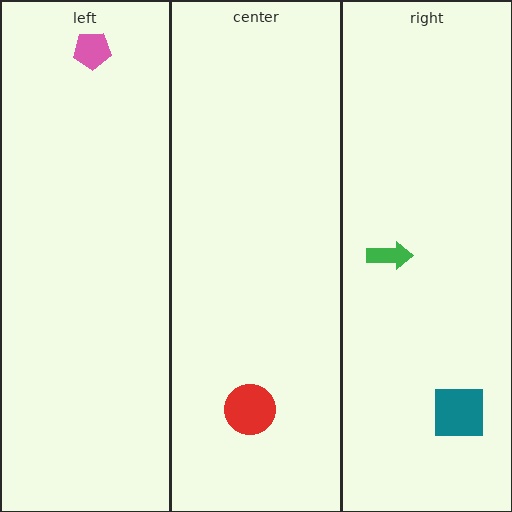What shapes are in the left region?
The pink pentagon.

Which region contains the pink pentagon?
The left region.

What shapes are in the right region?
The teal square, the green arrow.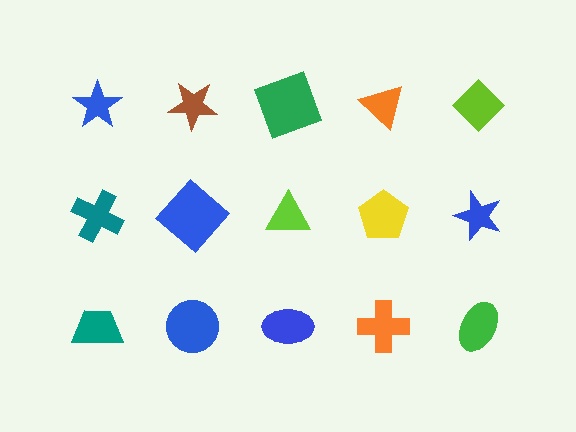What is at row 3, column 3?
A blue ellipse.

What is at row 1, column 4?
An orange triangle.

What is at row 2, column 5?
A blue star.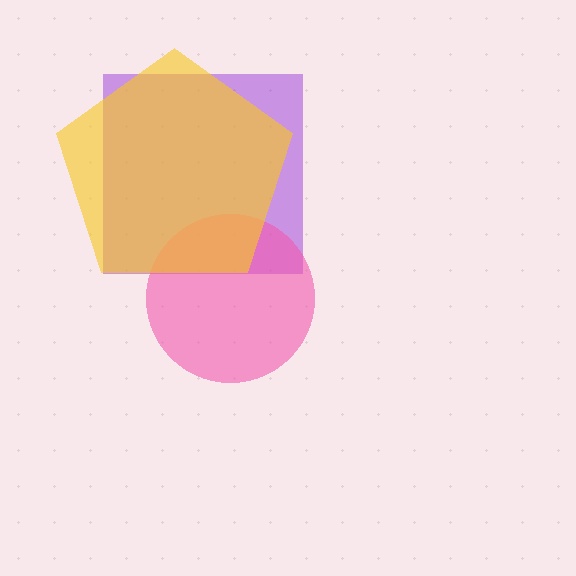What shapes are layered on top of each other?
The layered shapes are: a purple square, a pink circle, a yellow pentagon.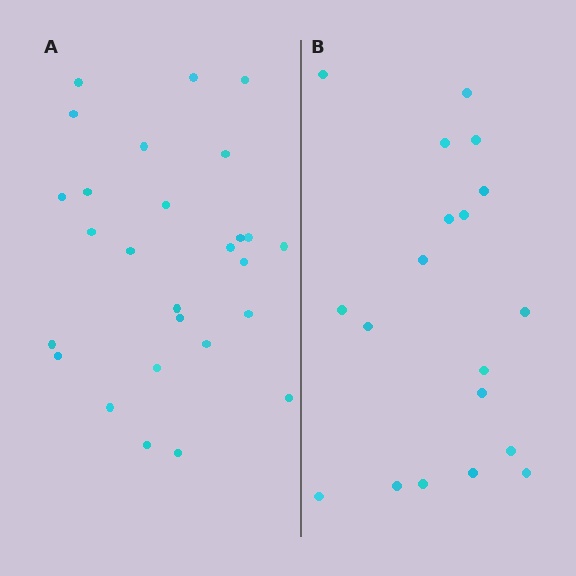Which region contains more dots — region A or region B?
Region A (the left region) has more dots.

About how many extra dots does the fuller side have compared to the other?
Region A has roughly 8 or so more dots than region B.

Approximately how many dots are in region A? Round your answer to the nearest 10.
About 30 dots. (The exact count is 27, which rounds to 30.)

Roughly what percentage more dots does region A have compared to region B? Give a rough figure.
About 40% more.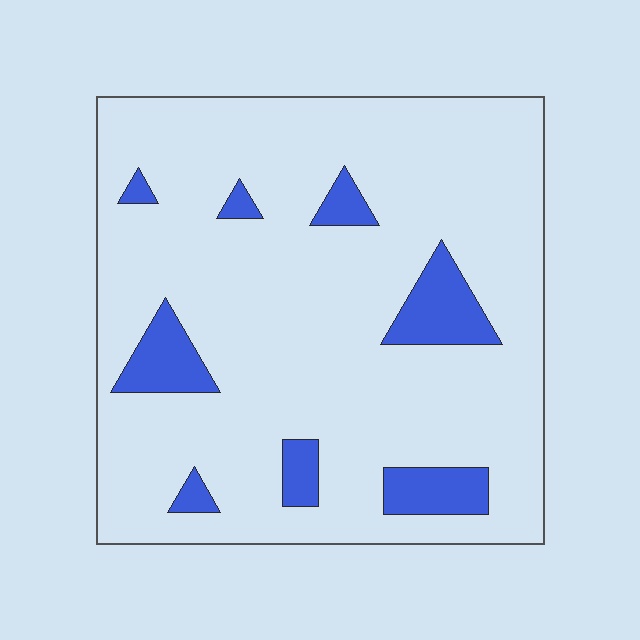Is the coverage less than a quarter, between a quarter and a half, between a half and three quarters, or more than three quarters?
Less than a quarter.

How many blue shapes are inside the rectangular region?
8.